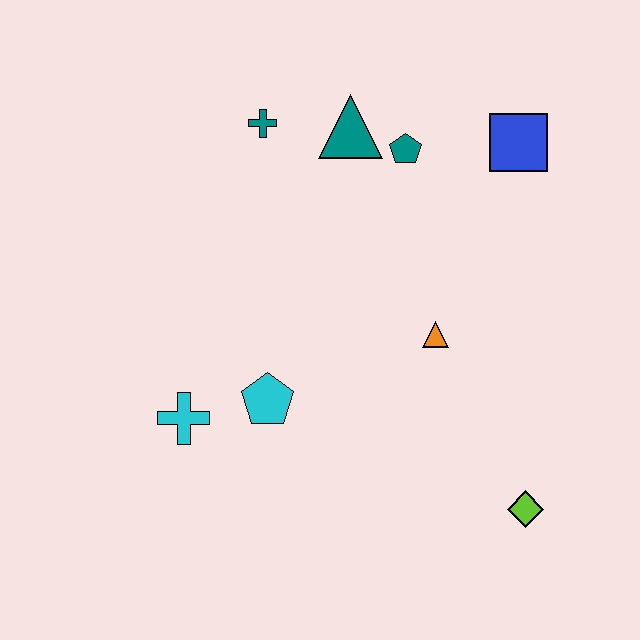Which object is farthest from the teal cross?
The lime diamond is farthest from the teal cross.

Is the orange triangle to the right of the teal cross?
Yes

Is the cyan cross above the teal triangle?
No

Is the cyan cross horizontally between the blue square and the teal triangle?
No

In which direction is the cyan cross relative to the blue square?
The cyan cross is to the left of the blue square.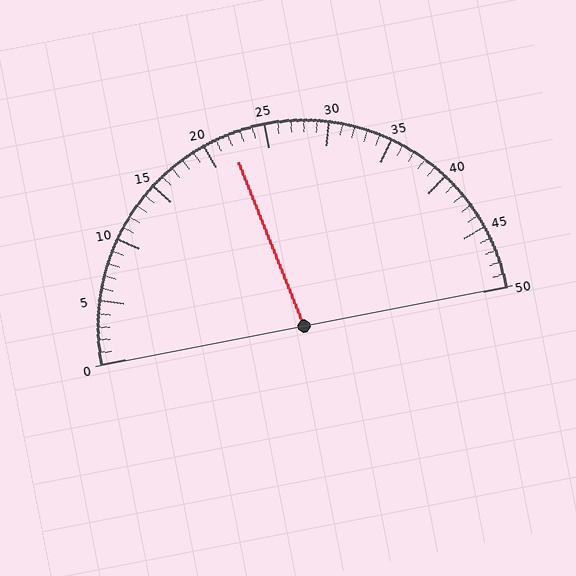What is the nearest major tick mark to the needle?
The nearest major tick mark is 20.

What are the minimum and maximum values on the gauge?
The gauge ranges from 0 to 50.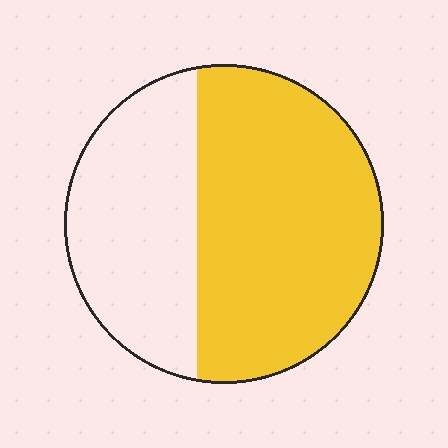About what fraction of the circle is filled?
About three fifths (3/5).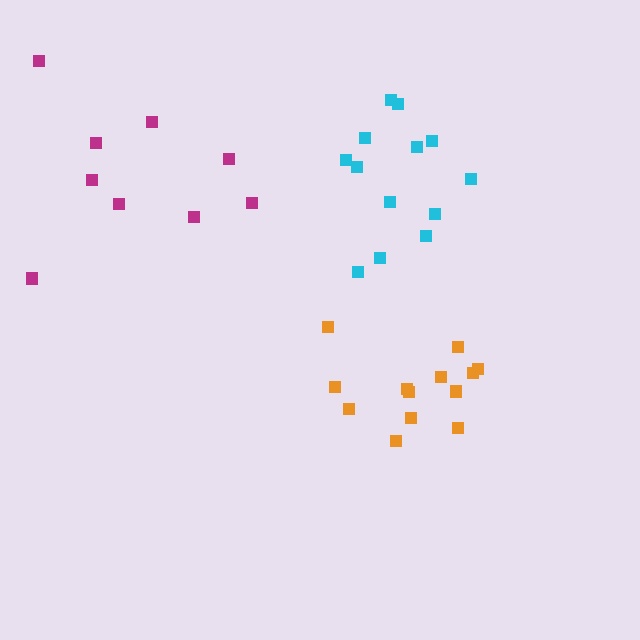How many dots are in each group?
Group 1: 13 dots, Group 2: 9 dots, Group 3: 13 dots (35 total).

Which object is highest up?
The magenta cluster is topmost.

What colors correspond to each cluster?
The clusters are colored: orange, magenta, cyan.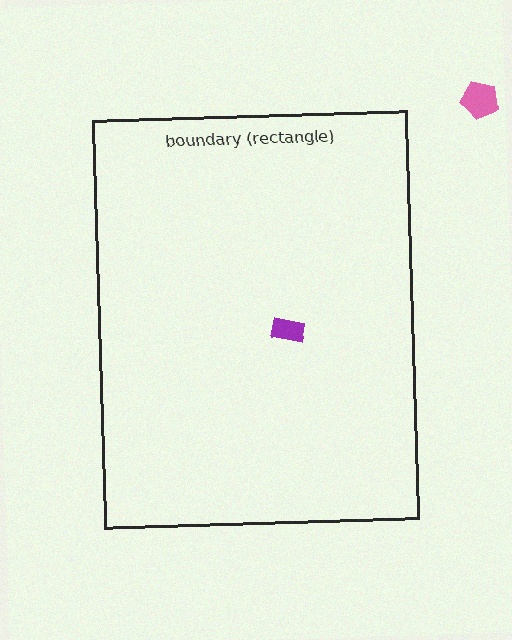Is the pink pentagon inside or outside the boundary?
Outside.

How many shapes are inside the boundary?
1 inside, 1 outside.